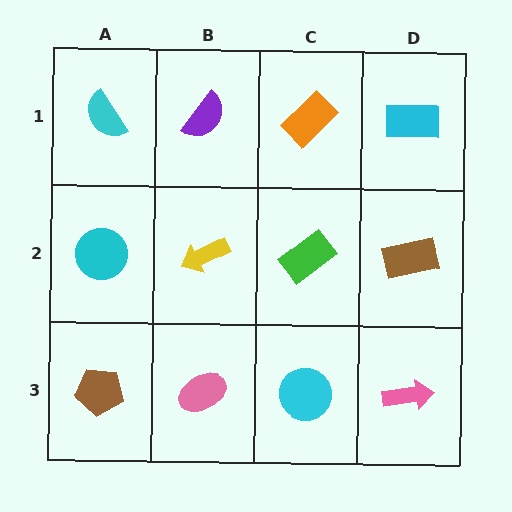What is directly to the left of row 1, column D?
An orange rectangle.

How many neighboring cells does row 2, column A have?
3.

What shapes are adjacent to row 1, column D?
A brown rectangle (row 2, column D), an orange rectangle (row 1, column C).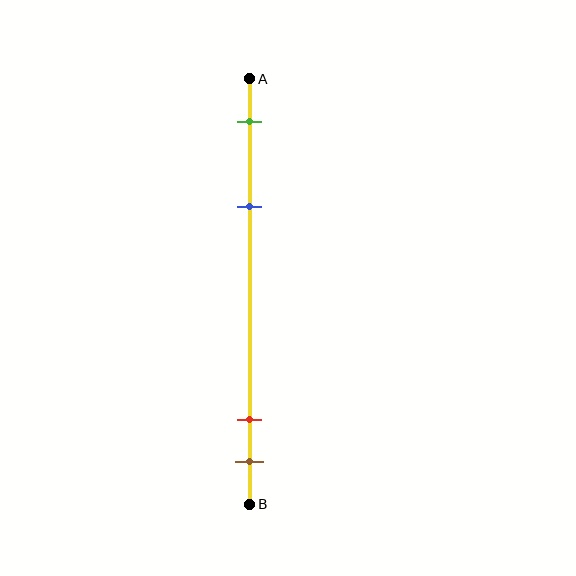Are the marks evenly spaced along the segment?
No, the marks are not evenly spaced.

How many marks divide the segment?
There are 4 marks dividing the segment.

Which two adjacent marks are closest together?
The red and brown marks are the closest adjacent pair.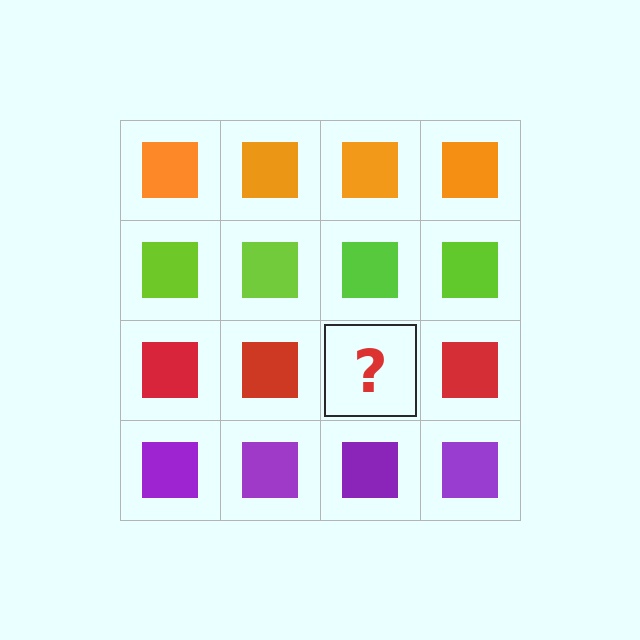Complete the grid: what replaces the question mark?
The question mark should be replaced with a red square.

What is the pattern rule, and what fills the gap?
The rule is that each row has a consistent color. The gap should be filled with a red square.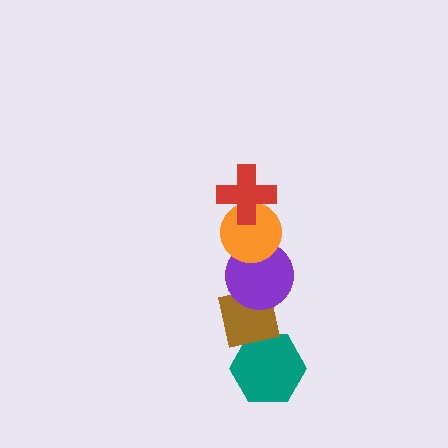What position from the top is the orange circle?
The orange circle is 2nd from the top.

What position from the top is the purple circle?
The purple circle is 3rd from the top.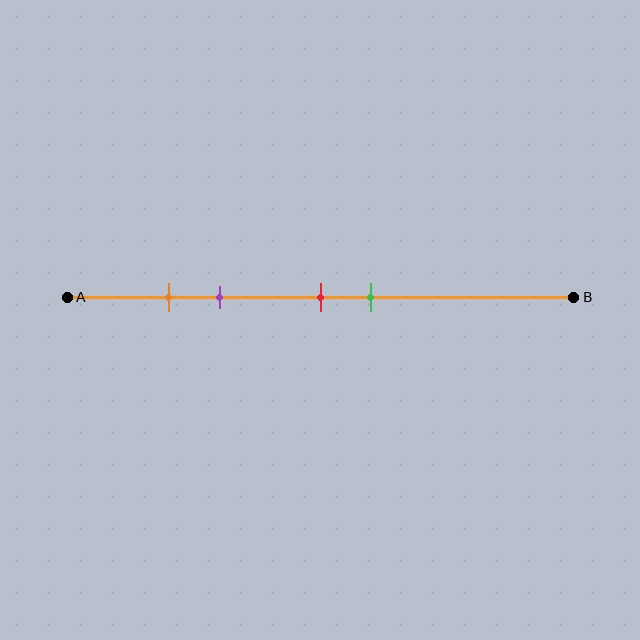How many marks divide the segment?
There are 4 marks dividing the segment.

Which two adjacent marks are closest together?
The orange and purple marks are the closest adjacent pair.